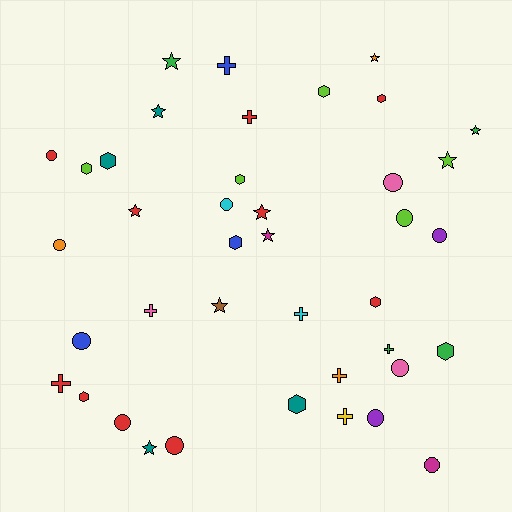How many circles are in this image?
There are 12 circles.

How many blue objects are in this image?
There are 3 blue objects.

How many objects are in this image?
There are 40 objects.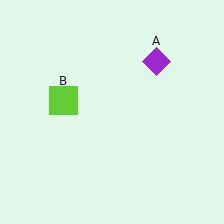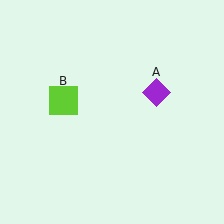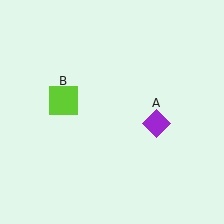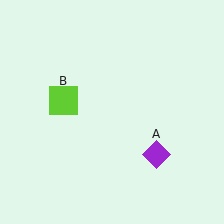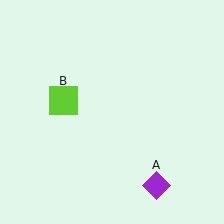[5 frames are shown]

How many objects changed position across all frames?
1 object changed position: purple diamond (object A).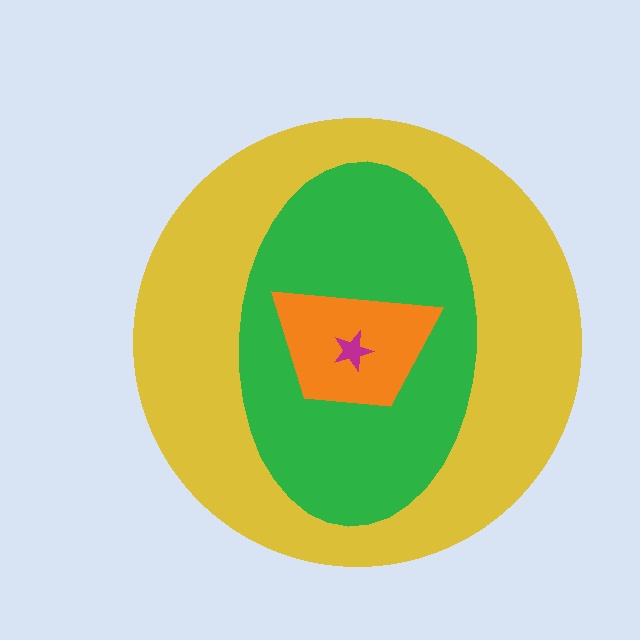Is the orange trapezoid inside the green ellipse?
Yes.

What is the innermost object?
The magenta star.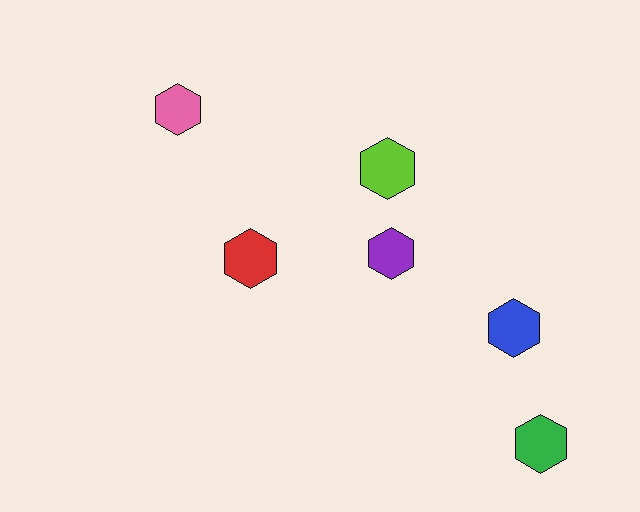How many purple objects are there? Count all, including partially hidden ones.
There is 1 purple object.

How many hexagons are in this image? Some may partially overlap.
There are 6 hexagons.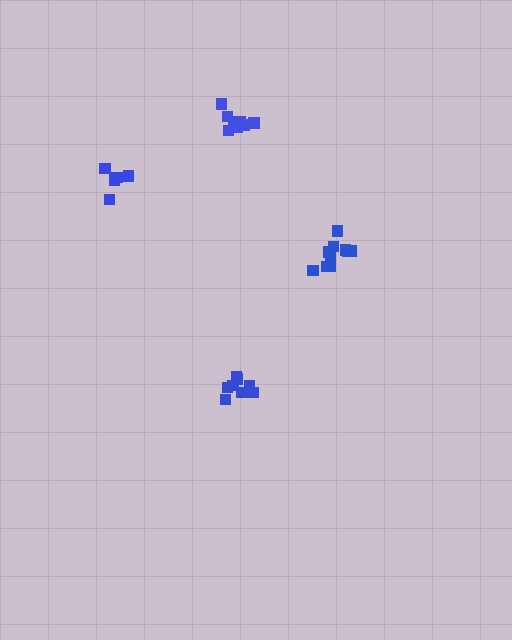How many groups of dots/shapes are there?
There are 4 groups.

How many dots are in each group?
Group 1: 8 dots, Group 2: 5 dots, Group 3: 10 dots, Group 4: 8 dots (31 total).